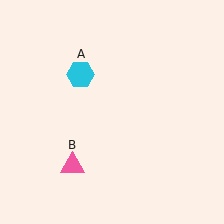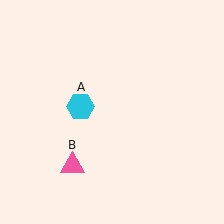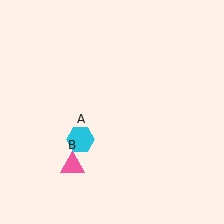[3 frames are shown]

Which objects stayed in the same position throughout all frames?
Pink triangle (object B) remained stationary.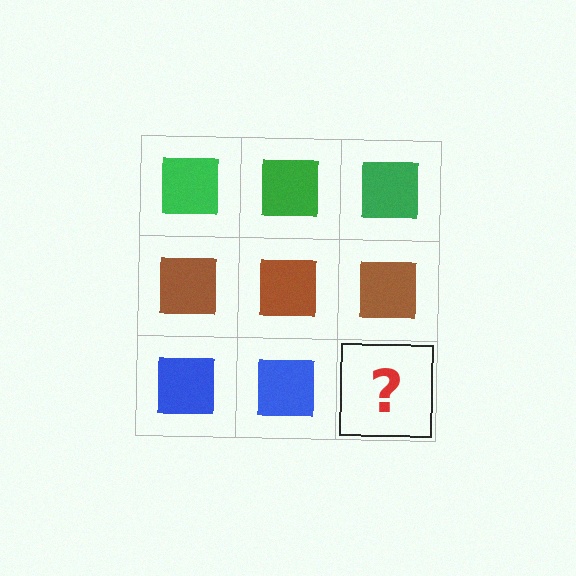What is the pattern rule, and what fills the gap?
The rule is that each row has a consistent color. The gap should be filled with a blue square.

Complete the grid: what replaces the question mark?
The question mark should be replaced with a blue square.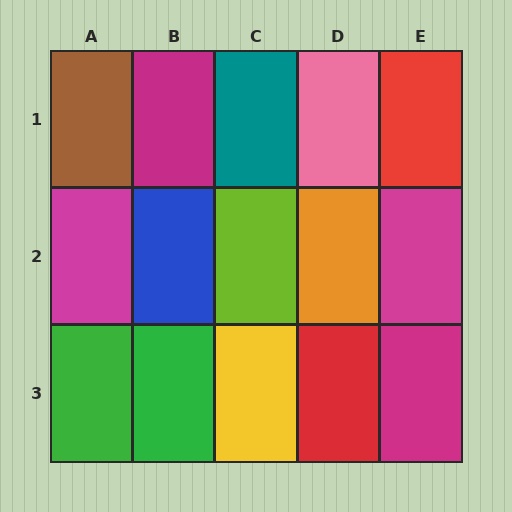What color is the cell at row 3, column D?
Red.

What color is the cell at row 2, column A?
Magenta.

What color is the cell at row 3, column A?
Green.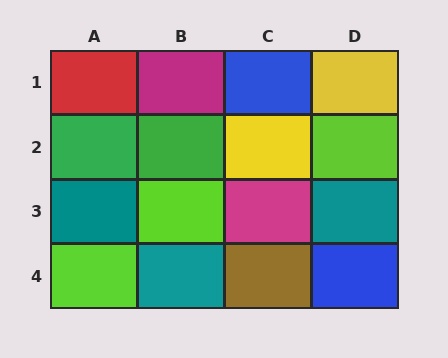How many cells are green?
2 cells are green.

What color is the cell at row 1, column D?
Yellow.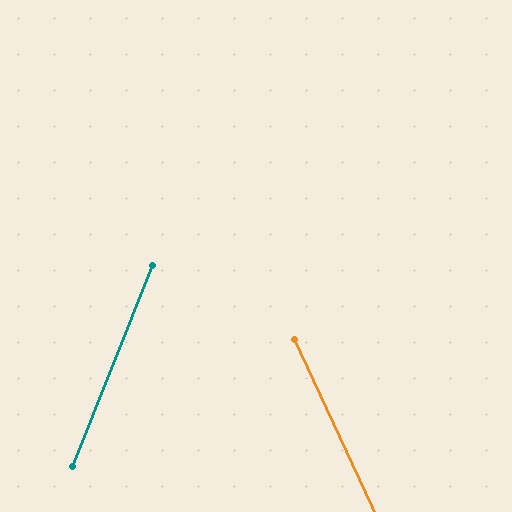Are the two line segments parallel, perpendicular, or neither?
Neither parallel nor perpendicular — they differ by about 47°.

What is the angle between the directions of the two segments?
Approximately 47 degrees.